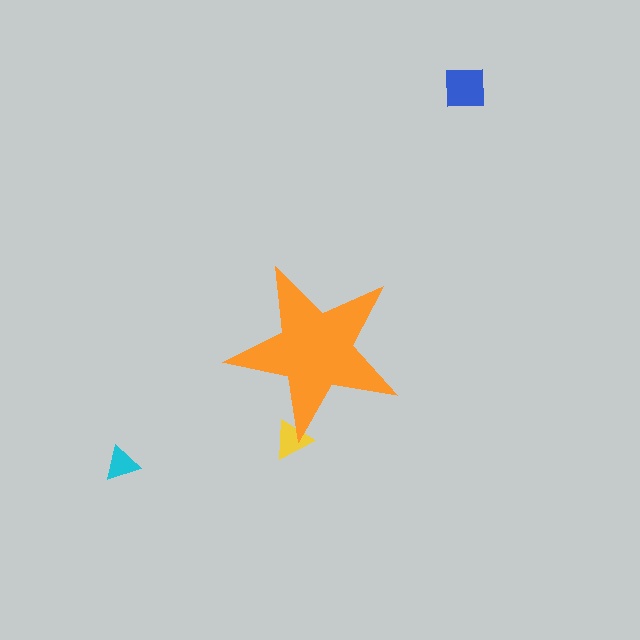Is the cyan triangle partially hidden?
No, the cyan triangle is fully visible.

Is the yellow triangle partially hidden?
Yes, the yellow triangle is partially hidden behind the orange star.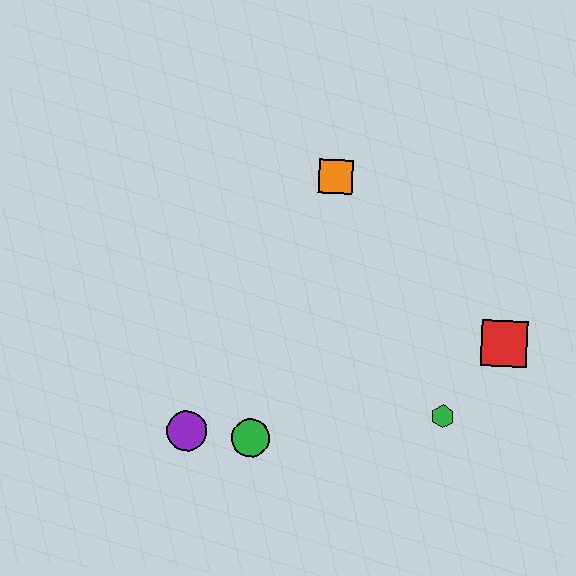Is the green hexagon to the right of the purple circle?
Yes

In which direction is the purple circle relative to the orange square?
The purple circle is below the orange square.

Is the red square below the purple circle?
No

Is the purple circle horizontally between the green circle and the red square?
No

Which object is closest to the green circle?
The purple circle is closest to the green circle.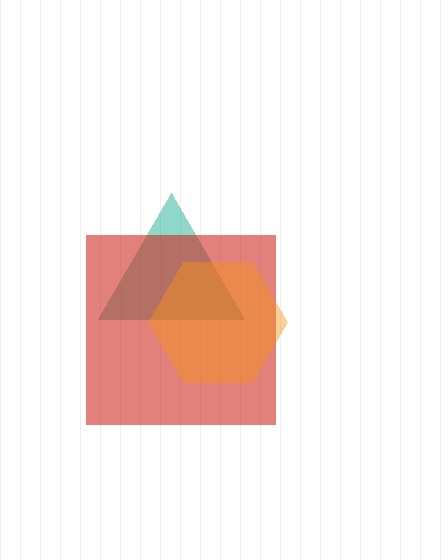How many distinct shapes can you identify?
There are 3 distinct shapes: a teal triangle, a red square, an orange hexagon.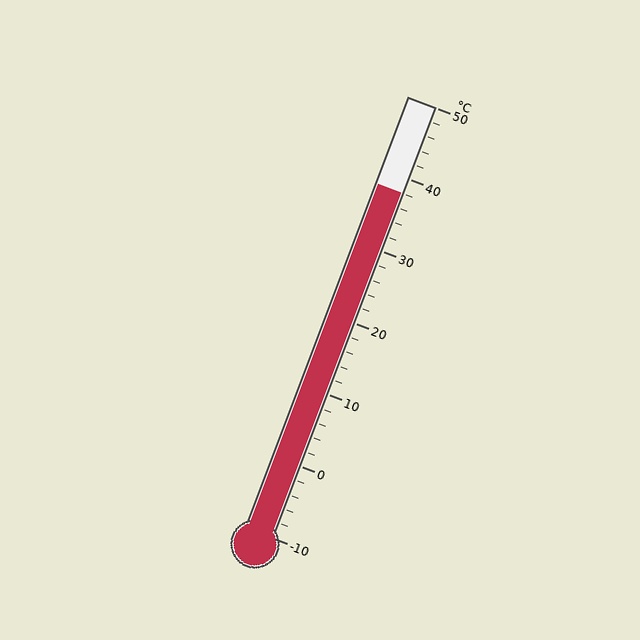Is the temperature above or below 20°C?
The temperature is above 20°C.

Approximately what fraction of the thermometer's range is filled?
The thermometer is filled to approximately 80% of its range.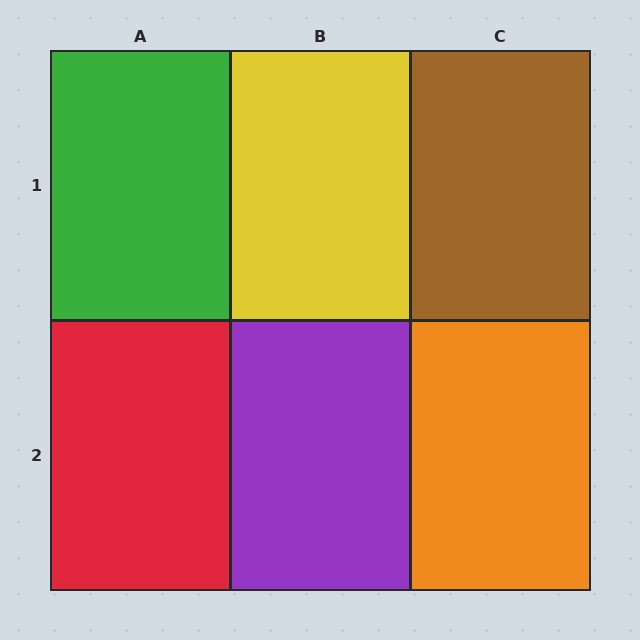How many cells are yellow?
1 cell is yellow.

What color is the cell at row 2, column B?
Purple.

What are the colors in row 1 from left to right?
Green, yellow, brown.